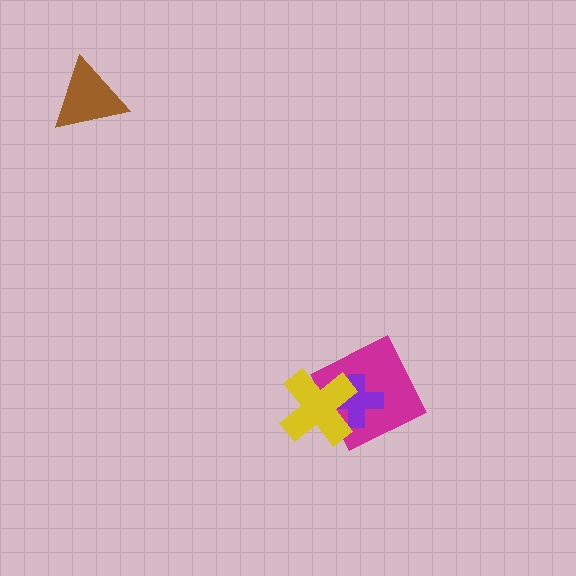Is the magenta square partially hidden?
Yes, it is partially covered by another shape.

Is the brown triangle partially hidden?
No, no other shape covers it.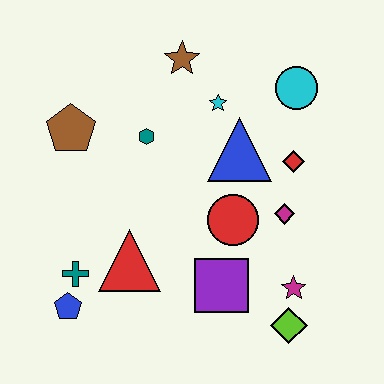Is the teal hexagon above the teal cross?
Yes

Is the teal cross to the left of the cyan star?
Yes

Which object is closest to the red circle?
The magenta diamond is closest to the red circle.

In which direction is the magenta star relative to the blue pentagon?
The magenta star is to the right of the blue pentagon.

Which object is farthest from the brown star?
The lime diamond is farthest from the brown star.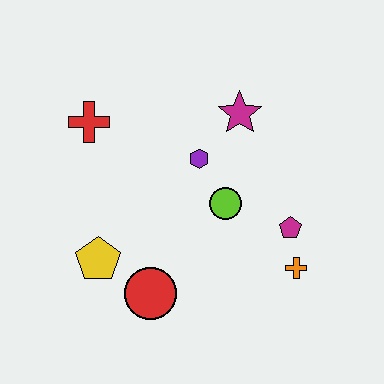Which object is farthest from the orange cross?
The red cross is farthest from the orange cross.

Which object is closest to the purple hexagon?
The lime circle is closest to the purple hexagon.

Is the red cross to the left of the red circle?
Yes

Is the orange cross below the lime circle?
Yes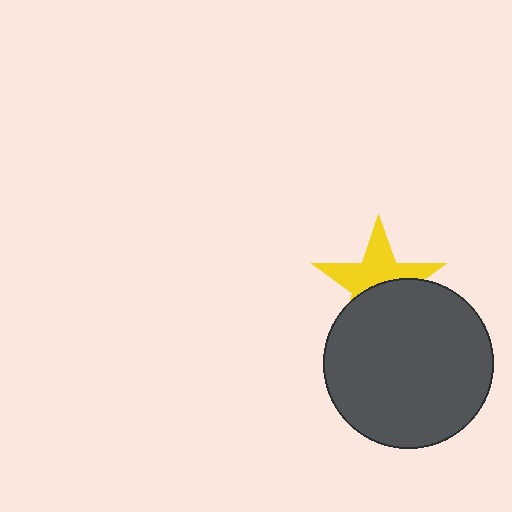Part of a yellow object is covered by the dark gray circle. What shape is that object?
It is a star.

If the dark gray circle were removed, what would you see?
You would see the complete yellow star.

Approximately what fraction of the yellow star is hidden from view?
Roughly 47% of the yellow star is hidden behind the dark gray circle.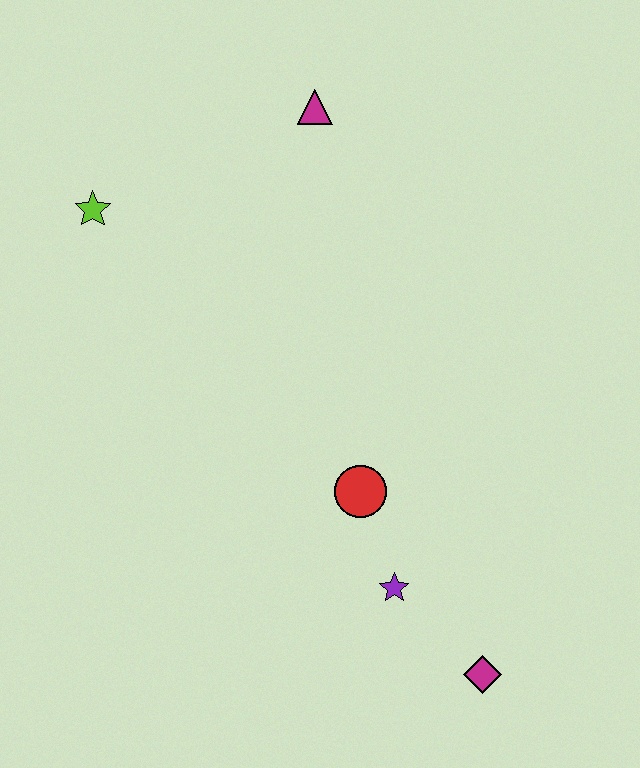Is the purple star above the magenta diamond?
Yes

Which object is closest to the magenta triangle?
The lime star is closest to the magenta triangle.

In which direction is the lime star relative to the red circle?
The lime star is above the red circle.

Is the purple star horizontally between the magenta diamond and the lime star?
Yes